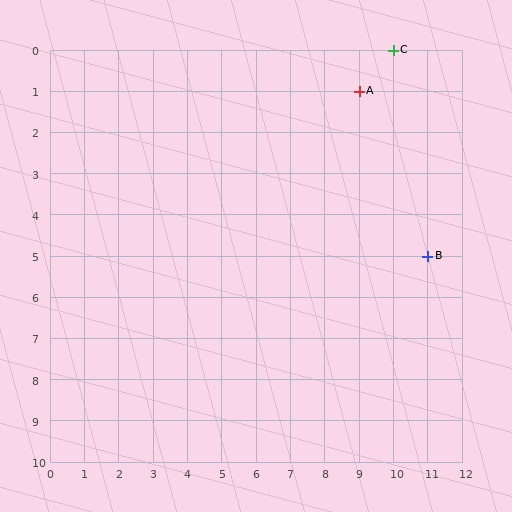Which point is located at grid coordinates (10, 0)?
Point C is at (10, 0).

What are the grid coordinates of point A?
Point A is at grid coordinates (9, 1).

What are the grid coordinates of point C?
Point C is at grid coordinates (10, 0).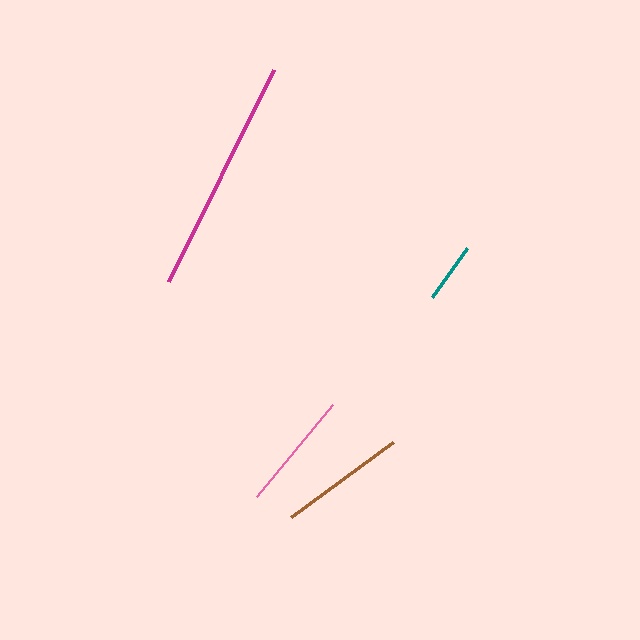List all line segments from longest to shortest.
From longest to shortest: magenta, brown, pink, teal.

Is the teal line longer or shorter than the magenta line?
The magenta line is longer than the teal line.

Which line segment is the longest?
The magenta line is the longest at approximately 236 pixels.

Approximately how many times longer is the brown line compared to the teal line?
The brown line is approximately 2.1 times the length of the teal line.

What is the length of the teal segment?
The teal segment is approximately 61 pixels long.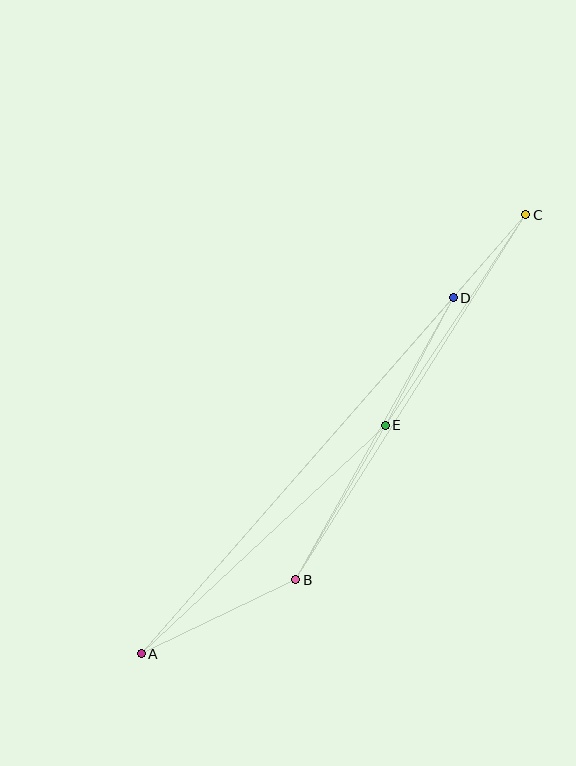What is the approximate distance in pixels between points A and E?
The distance between A and E is approximately 334 pixels.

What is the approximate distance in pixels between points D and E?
The distance between D and E is approximately 145 pixels.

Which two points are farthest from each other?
Points A and C are farthest from each other.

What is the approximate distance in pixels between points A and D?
The distance between A and D is approximately 474 pixels.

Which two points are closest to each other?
Points C and D are closest to each other.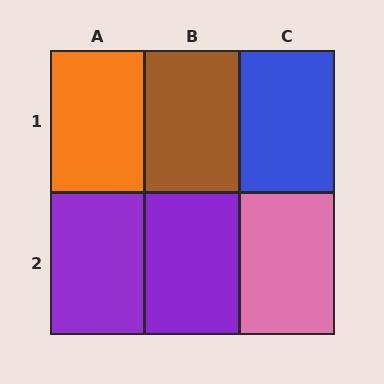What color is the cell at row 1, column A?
Orange.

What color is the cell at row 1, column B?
Brown.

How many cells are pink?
1 cell is pink.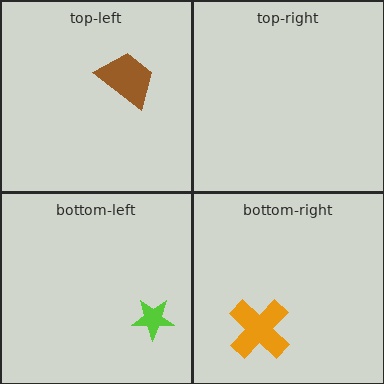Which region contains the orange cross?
The bottom-right region.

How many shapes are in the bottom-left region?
1.